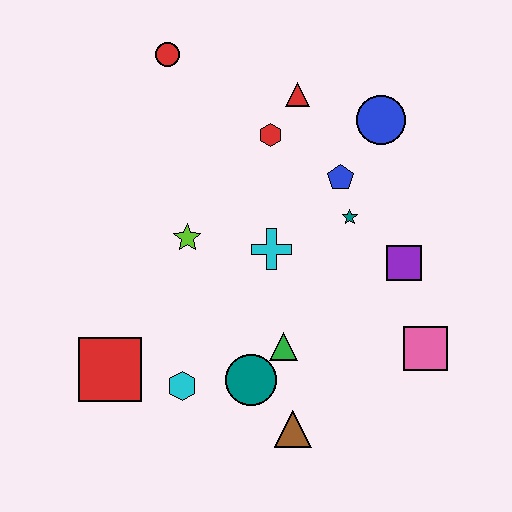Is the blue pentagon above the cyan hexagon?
Yes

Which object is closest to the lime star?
The cyan cross is closest to the lime star.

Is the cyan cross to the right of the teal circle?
Yes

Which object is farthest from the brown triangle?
The red circle is farthest from the brown triangle.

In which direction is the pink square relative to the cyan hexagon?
The pink square is to the right of the cyan hexagon.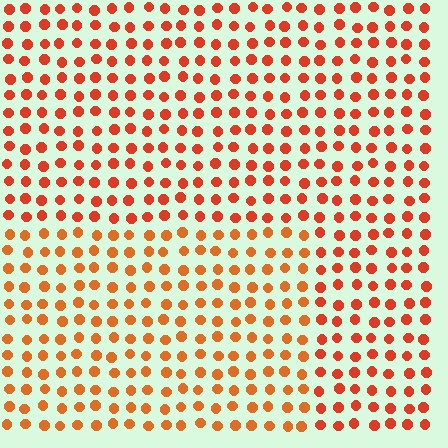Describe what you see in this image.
The image is filled with small red elements in a uniform arrangement. A rectangle-shaped region is visible where the elements are tinted to a slightly different hue, forming a subtle color boundary.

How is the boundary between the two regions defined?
The boundary is defined purely by a slight shift in hue (about 17 degrees). Spacing, size, and orientation are identical on both sides.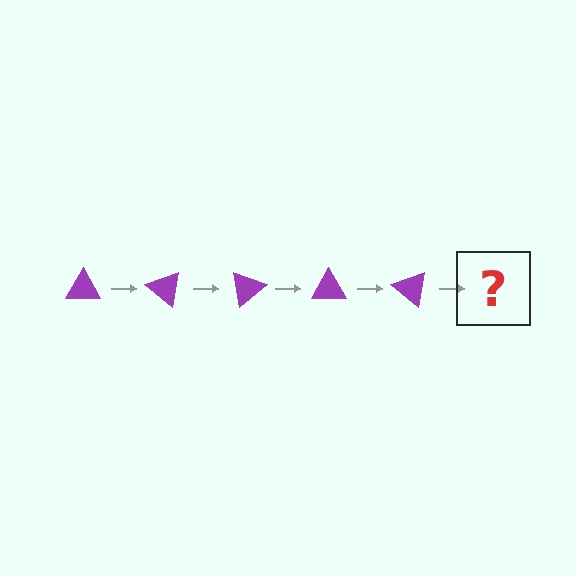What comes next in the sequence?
The next element should be a purple triangle rotated 200 degrees.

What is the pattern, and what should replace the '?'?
The pattern is that the triangle rotates 40 degrees each step. The '?' should be a purple triangle rotated 200 degrees.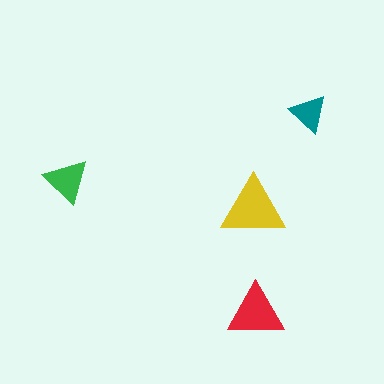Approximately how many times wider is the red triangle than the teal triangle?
About 1.5 times wider.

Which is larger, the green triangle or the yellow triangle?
The yellow one.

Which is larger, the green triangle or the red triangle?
The red one.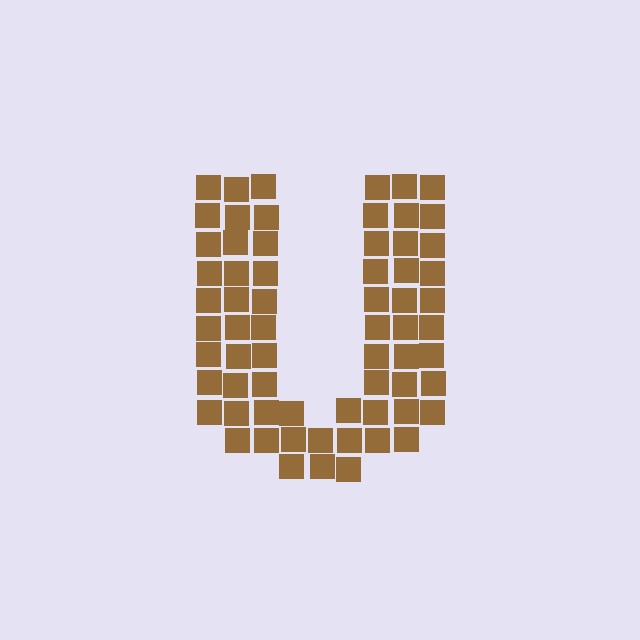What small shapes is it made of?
It is made of small squares.